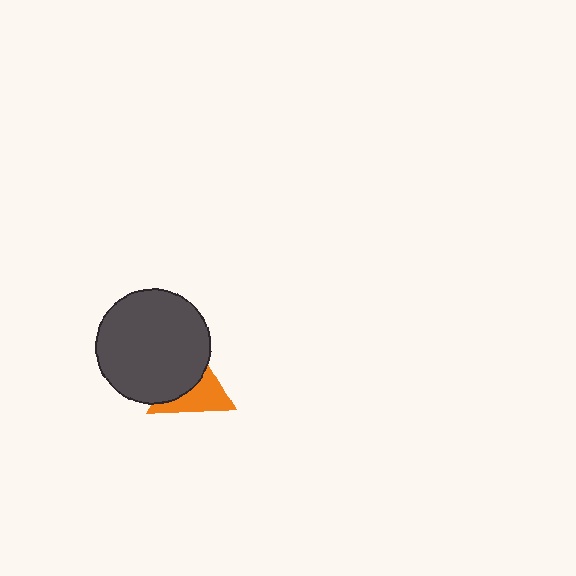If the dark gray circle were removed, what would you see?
You would see the complete orange triangle.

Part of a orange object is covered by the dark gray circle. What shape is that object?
It is a triangle.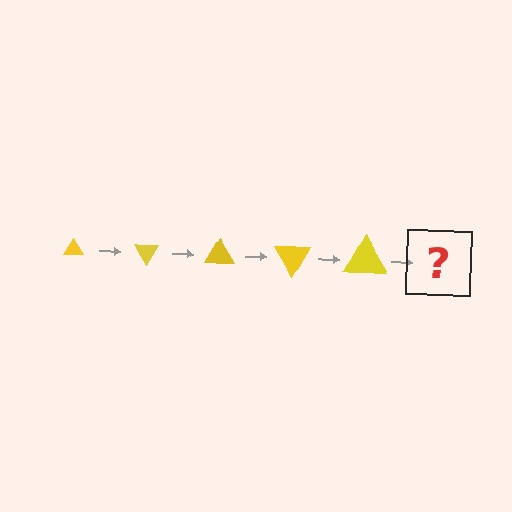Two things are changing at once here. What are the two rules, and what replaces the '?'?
The two rules are that the triangle grows larger each step and it rotates 60 degrees each step. The '?' should be a triangle, larger than the previous one and rotated 300 degrees from the start.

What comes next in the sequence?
The next element should be a triangle, larger than the previous one and rotated 300 degrees from the start.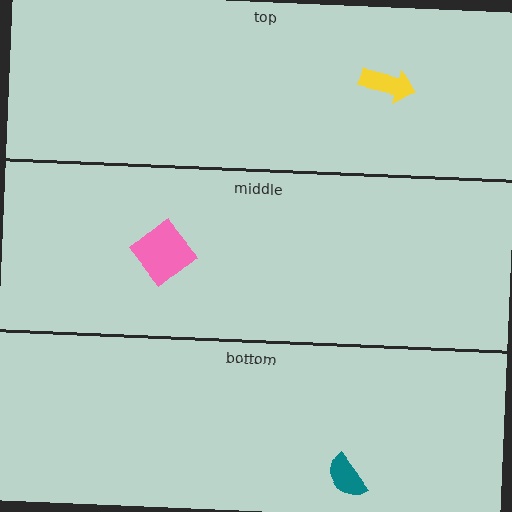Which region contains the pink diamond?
The middle region.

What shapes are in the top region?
The yellow arrow.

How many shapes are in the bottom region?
1.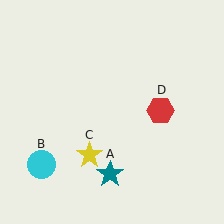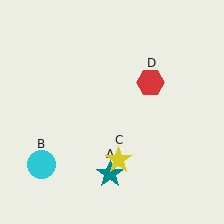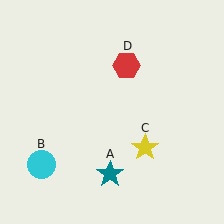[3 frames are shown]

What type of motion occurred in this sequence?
The yellow star (object C), red hexagon (object D) rotated counterclockwise around the center of the scene.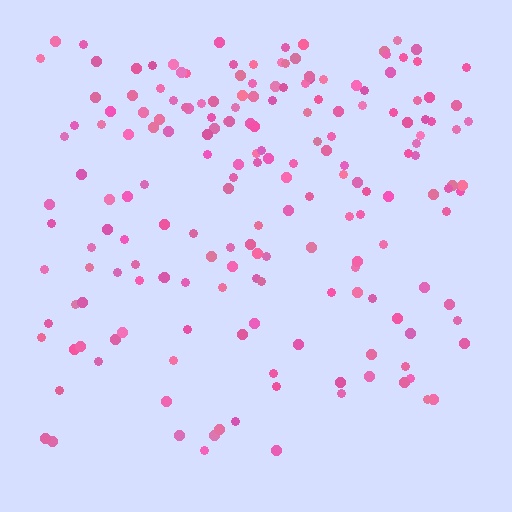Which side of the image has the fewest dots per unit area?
The bottom.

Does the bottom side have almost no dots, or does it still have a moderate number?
Still a moderate number, just noticeably fewer than the top.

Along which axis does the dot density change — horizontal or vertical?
Vertical.